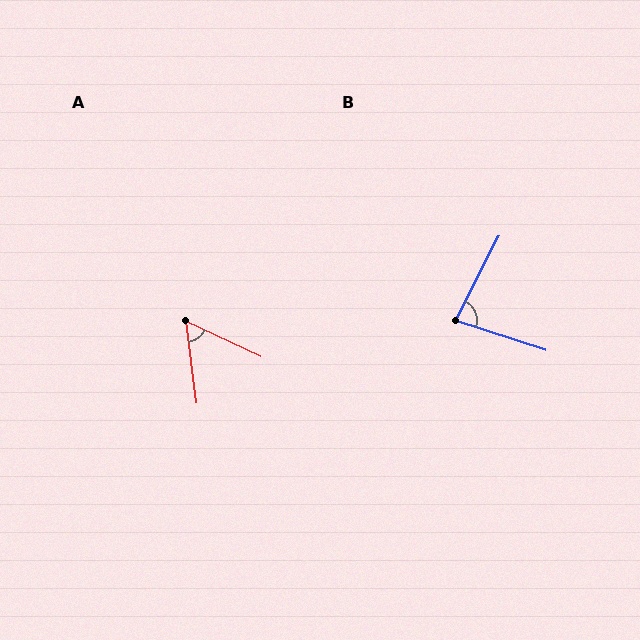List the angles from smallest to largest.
A (57°), B (81°).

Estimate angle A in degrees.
Approximately 57 degrees.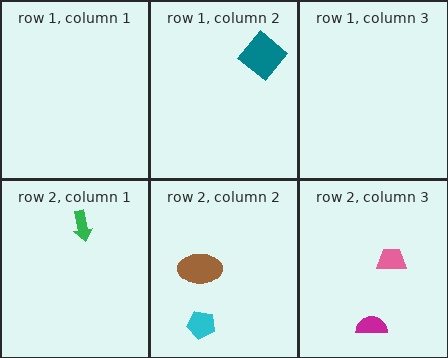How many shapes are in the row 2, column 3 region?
2.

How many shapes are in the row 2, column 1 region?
1.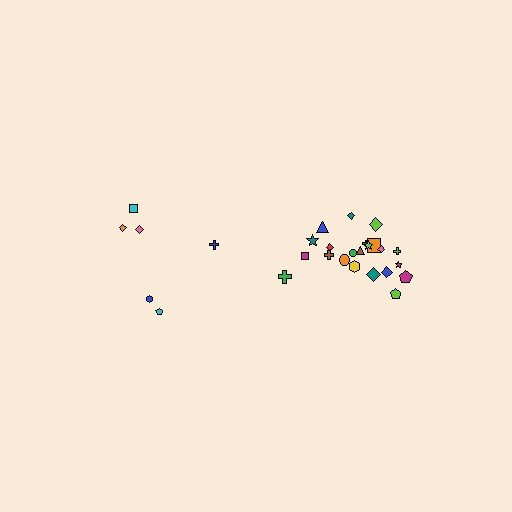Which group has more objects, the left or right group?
The right group.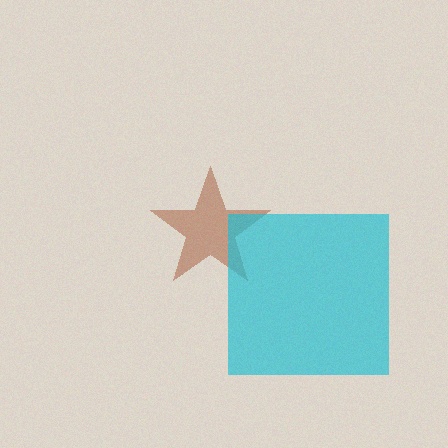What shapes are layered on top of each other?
The layered shapes are: a brown star, a cyan square.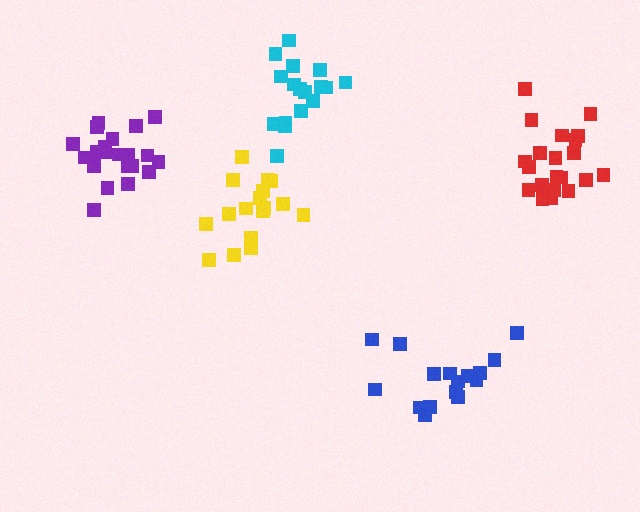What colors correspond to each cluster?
The clusters are colored: purple, blue, cyan, yellow, red.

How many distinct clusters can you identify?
There are 5 distinct clusters.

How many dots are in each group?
Group 1: 21 dots, Group 2: 16 dots, Group 3: 17 dots, Group 4: 17 dots, Group 5: 21 dots (92 total).